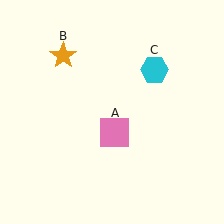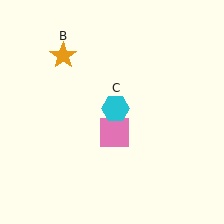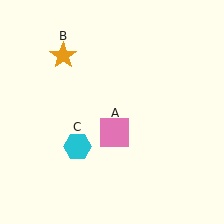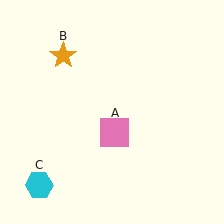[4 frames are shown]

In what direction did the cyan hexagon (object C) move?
The cyan hexagon (object C) moved down and to the left.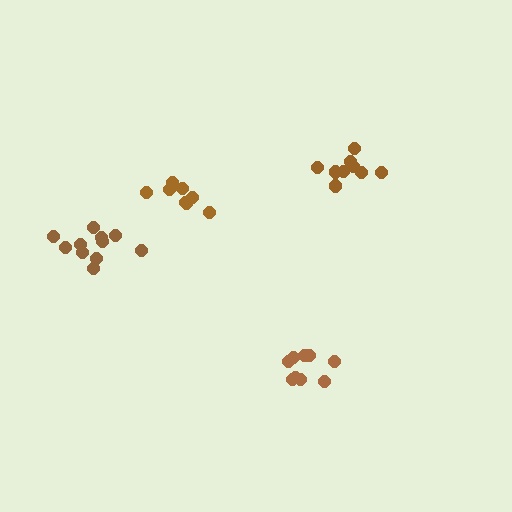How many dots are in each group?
Group 1: 8 dots, Group 2: 9 dots, Group 3: 11 dots, Group 4: 9 dots (37 total).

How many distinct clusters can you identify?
There are 4 distinct clusters.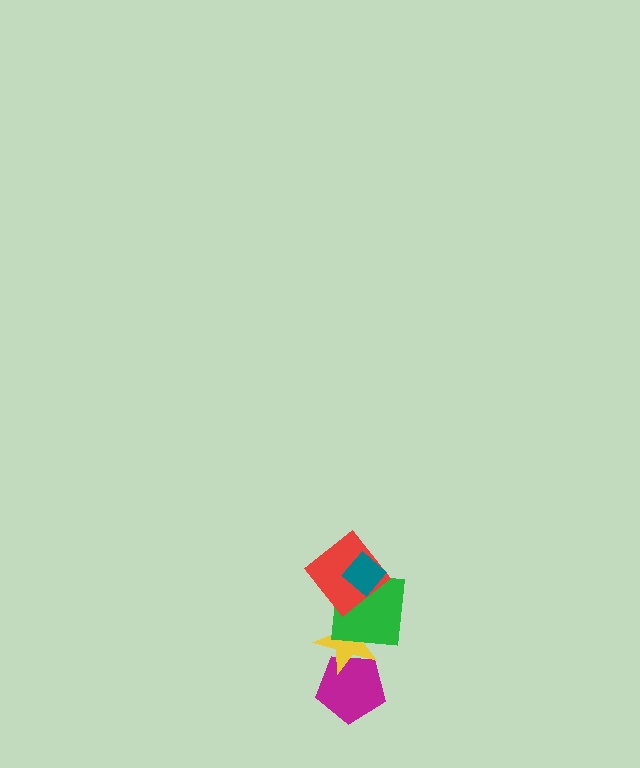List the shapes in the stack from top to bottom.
From top to bottom: the teal diamond, the red diamond, the green square, the yellow star, the magenta pentagon.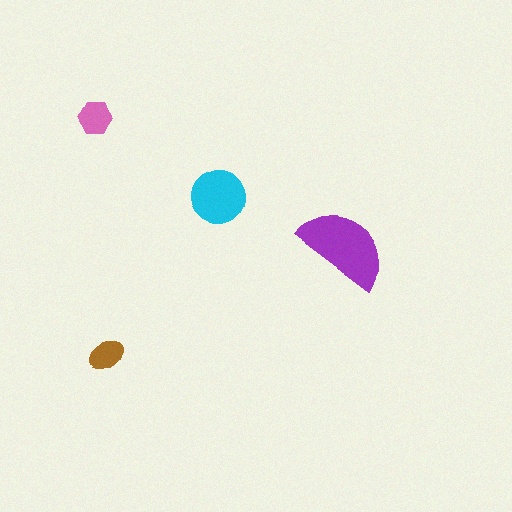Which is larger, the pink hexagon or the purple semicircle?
The purple semicircle.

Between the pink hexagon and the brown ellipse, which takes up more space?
The pink hexagon.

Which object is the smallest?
The brown ellipse.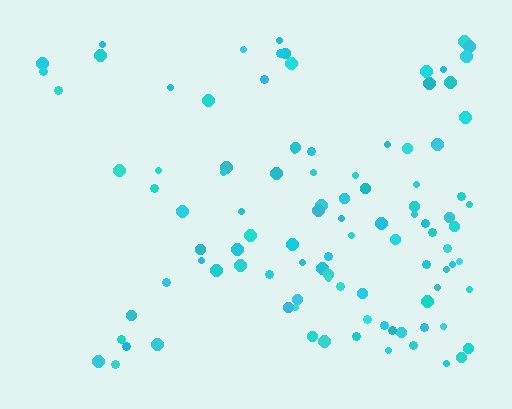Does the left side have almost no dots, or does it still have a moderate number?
Still a moderate number, just noticeably fewer than the right.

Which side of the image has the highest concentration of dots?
The right.